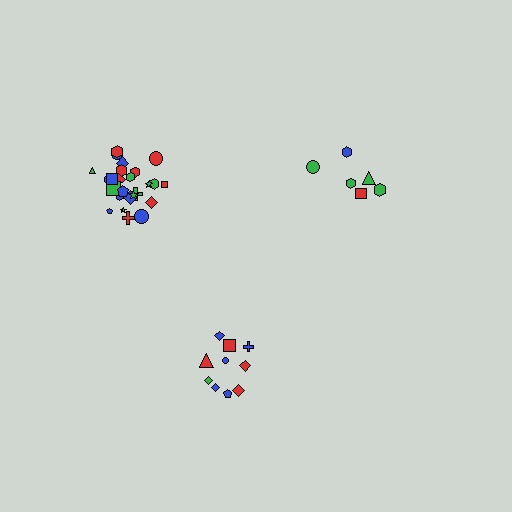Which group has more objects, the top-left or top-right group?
The top-left group.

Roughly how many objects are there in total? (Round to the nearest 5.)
Roughly 40 objects in total.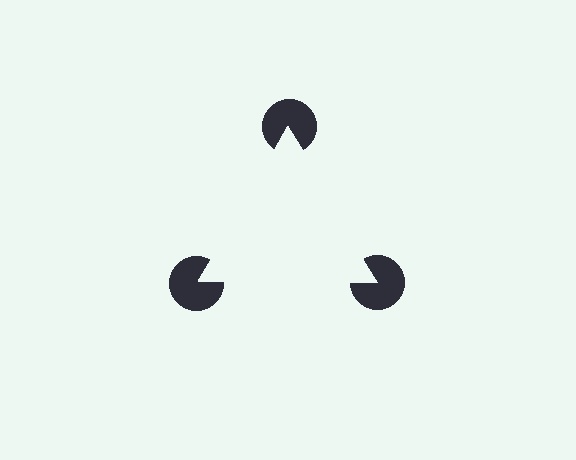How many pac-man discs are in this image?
There are 3 — one at each vertex of the illusory triangle.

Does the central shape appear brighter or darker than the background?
It typically appears slightly brighter than the background, even though no actual brightness change is drawn.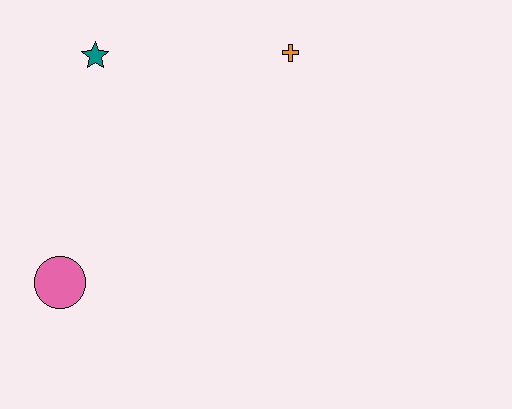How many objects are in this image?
There are 3 objects.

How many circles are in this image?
There is 1 circle.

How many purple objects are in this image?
There are no purple objects.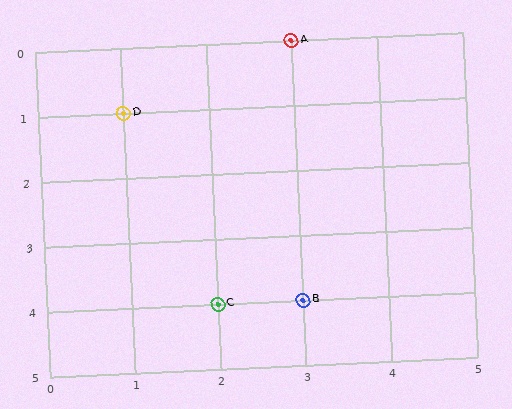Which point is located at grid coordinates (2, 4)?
Point C is at (2, 4).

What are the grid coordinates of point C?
Point C is at grid coordinates (2, 4).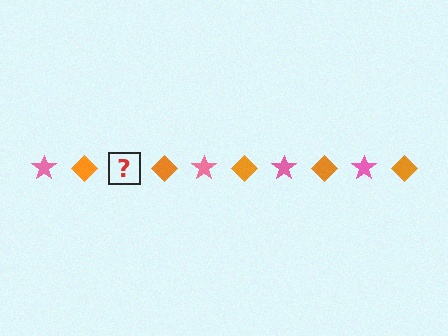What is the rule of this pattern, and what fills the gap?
The rule is that the pattern alternates between pink star and orange diamond. The gap should be filled with a pink star.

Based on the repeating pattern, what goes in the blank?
The blank should be a pink star.